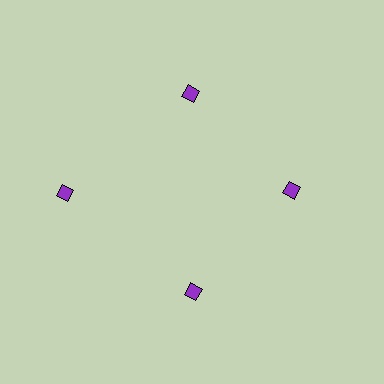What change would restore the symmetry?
The symmetry would be restored by moving it inward, back onto the ring so that all 4 diamonds sit at equal angles and equal distance from the center.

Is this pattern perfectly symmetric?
No. The 4 purple diamonds are arranged in a ring, but one element near the 9 o'clock position is pushed outward from the center, breaking the 4-fold rotational symmetry.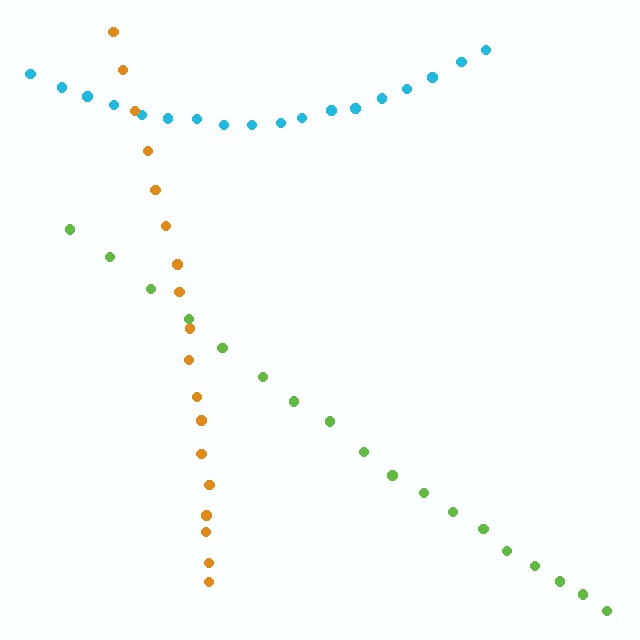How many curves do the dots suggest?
There are 3 distinct paths.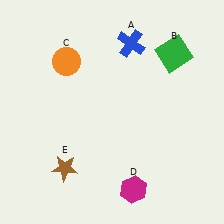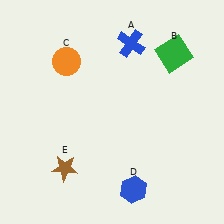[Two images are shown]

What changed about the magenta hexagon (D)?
In Image 1, D is magenta. In Image 2, it changed to blue.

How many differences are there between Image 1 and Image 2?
There is 1 difference between the two images.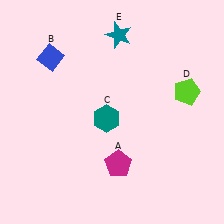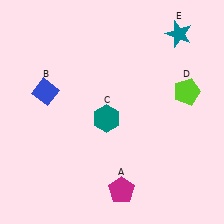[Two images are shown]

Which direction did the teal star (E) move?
The teal star (E) moved right.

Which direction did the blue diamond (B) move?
The blue diamond (B) moved down.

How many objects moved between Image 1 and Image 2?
3 objects moved between the two images.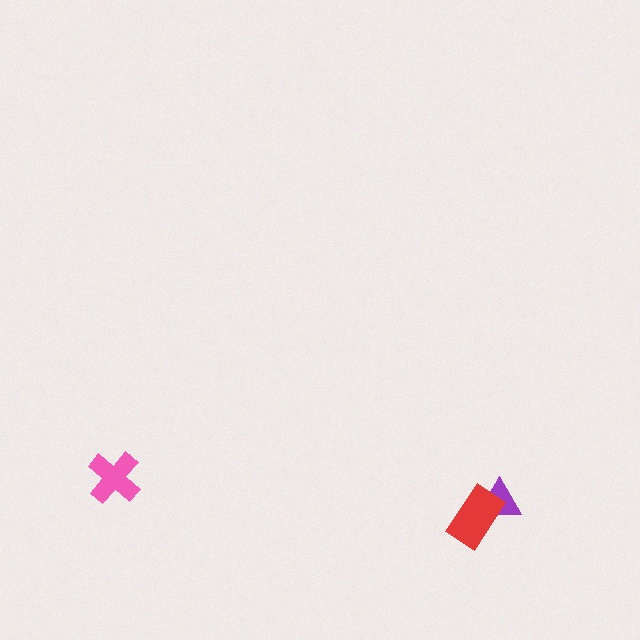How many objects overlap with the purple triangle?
1 object overlaps with the purple triangle.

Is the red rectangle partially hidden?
No, no other shape covers it.